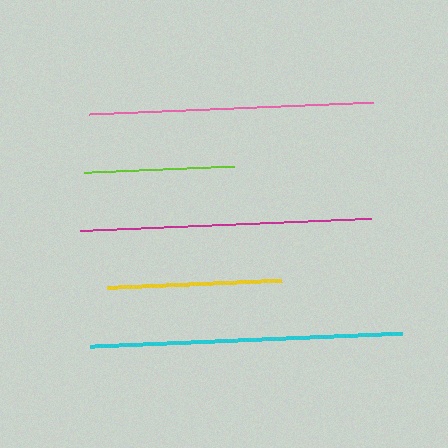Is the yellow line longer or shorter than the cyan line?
The cyan line is longer than the yellow line.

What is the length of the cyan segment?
The cyan segment is approximately 312 pixels long.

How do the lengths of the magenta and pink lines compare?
The magenta and pink lines are approximately the same length.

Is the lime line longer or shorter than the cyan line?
The cyan line is longer than the lime line.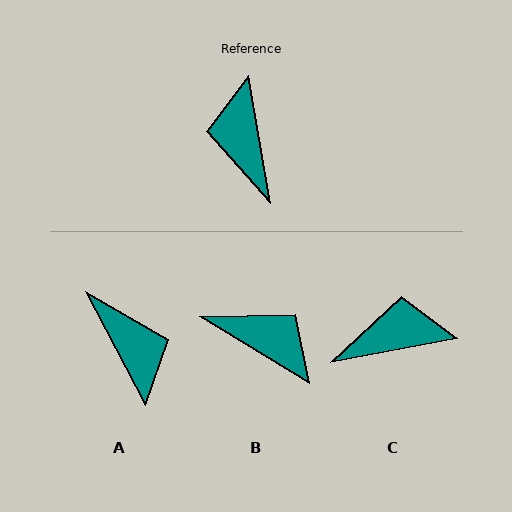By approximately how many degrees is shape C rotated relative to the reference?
Approximately 89 degrees clockwise.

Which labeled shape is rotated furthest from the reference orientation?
A, about 162 degrees away.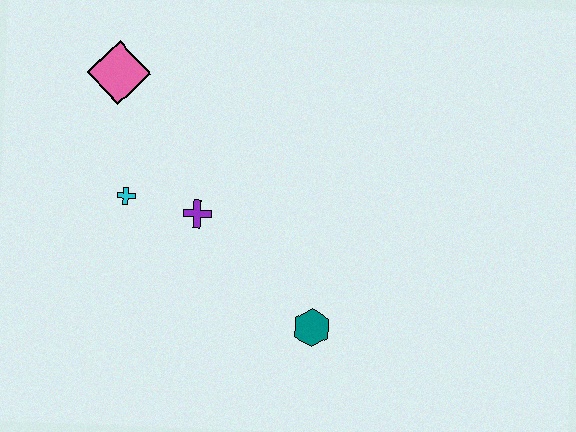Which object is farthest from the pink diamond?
The teal hexagon is farthest from the pink diamond.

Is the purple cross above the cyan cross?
No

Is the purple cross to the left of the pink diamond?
No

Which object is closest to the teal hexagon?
The purple cross is closest to the teal hexagon.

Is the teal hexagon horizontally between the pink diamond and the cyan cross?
No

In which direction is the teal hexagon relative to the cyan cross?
The teal hexagon is to the right of the cyan cross.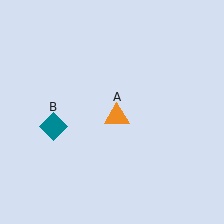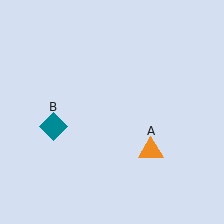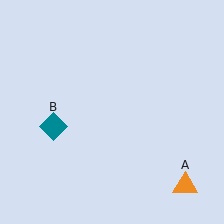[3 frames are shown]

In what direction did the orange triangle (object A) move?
The orange triangle (object A) moved down and to the right.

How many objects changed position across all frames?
1 object changed position: orange triangle (object A).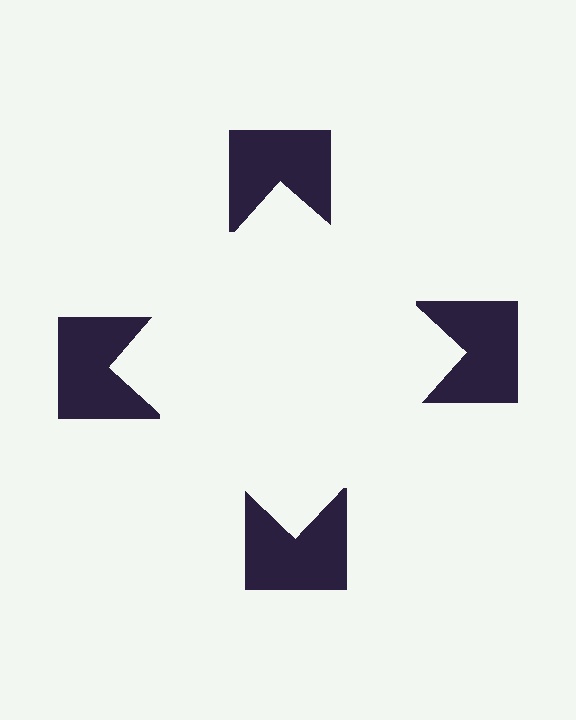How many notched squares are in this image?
There are 4 — one at each vertex of the illusory square.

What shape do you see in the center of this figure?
An illusory square — its edges are inferred from the aligned wedge cuts in the notched squares, not physically drawn.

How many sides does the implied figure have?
4 sides.